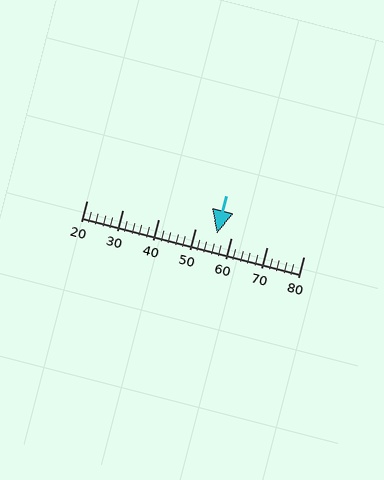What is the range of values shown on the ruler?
The ruler shows values from 20 to 80.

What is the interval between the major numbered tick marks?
The major tick marks are spaced 10 units apart.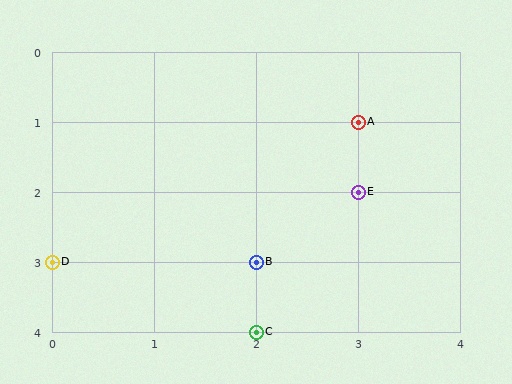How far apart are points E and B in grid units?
Points E and B are 1 column and 1 row apart (about 1.4 grid units diagonally).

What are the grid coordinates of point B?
Point B is at grid coordinates (2, 3).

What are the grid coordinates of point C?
Point C is at grid coordinates (2, 4).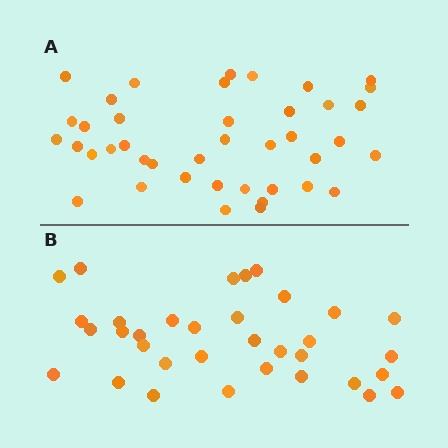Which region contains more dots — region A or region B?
Region A (the top region) has more dots.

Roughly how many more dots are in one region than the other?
Region A has roughly 8 or so more dots than region B.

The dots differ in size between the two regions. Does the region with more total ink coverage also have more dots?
No. Region B has more total ink coverage because its dots are larger, but region A actually contains more individual dots. Total area can be misleading — the number of items is what matters here.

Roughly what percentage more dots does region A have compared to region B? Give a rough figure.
About 20% more.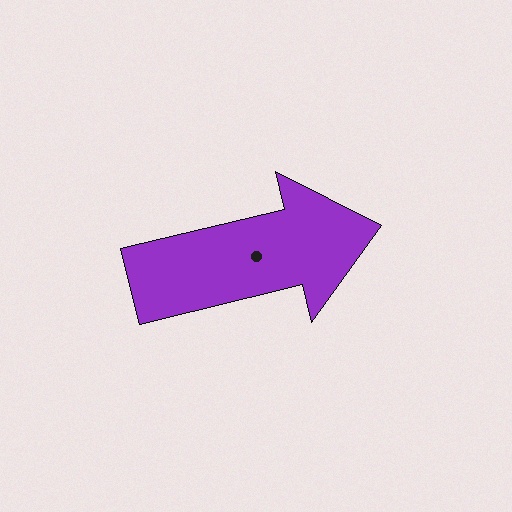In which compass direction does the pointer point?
East.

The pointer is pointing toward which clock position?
Roughly 3 o'clock.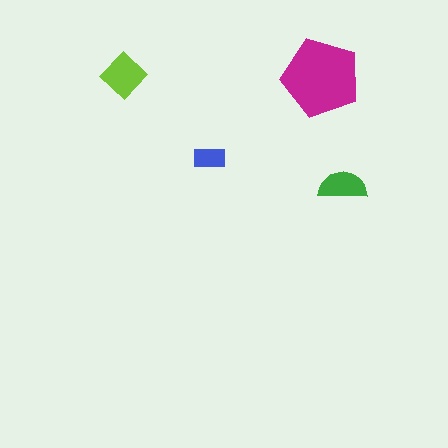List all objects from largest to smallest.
The magenta pentagon, the lime diamond, the green semicircle, the blue rectangle.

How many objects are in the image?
There are 4 objects in the image.